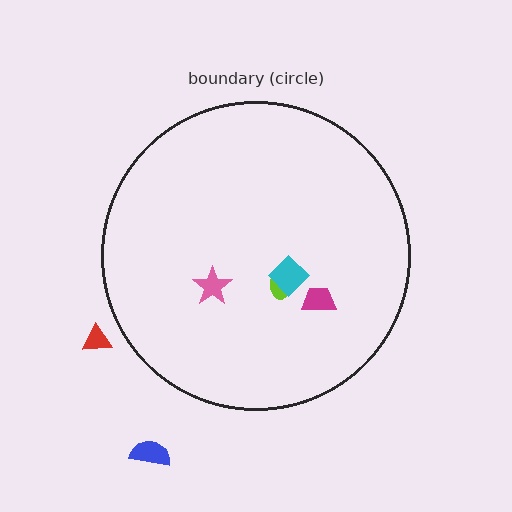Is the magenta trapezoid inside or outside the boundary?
Inside.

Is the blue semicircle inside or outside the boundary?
Outside.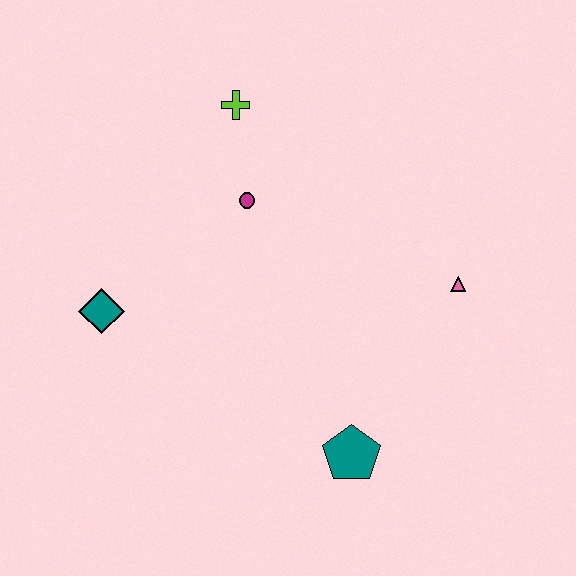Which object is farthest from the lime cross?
The teal pentagon is farthest from the lime cross.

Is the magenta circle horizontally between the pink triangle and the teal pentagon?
No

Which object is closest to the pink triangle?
The teal pentagon is closest to the pink triangle.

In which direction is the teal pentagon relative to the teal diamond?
The teal pentagon is to the right of the teal diamond.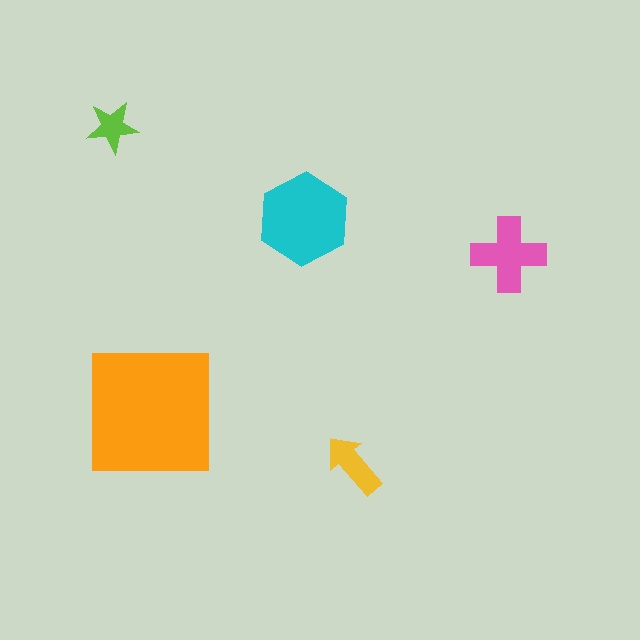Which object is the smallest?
The lime star.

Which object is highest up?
The lime star is topmost.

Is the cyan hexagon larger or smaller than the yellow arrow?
Larger.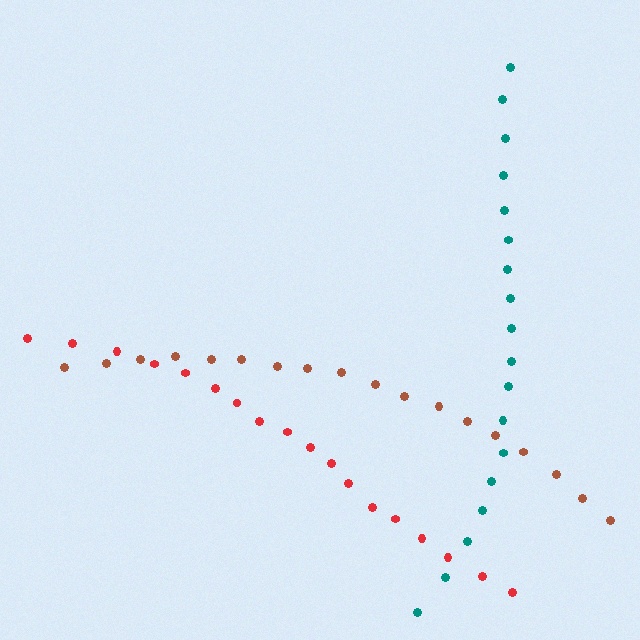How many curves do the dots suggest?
There are 3 distinct paths.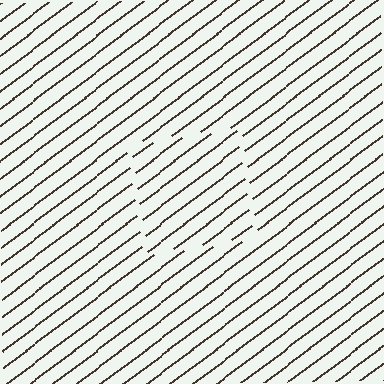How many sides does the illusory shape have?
4 sides — the line-ends trace a square.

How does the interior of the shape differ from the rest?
The interior of the shape contains the same grating, shifted by half a period — the contour is defined by the phase discontinuity where line-ends from the inner and outer gratings abut.